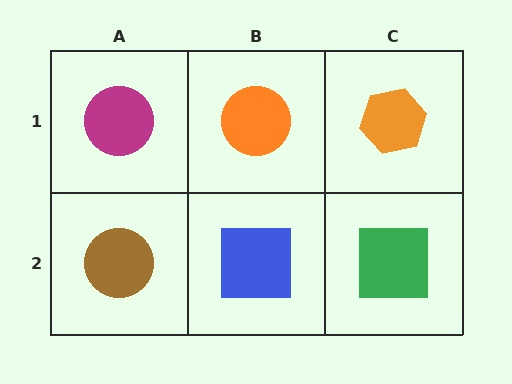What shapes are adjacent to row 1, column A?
A brown circle (row 2, column A), an orange circle (row 1, column B).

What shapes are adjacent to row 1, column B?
A blue square (row 2, column B), a magenta circle (row 1, column A), an orange hexagon (row 1, column C).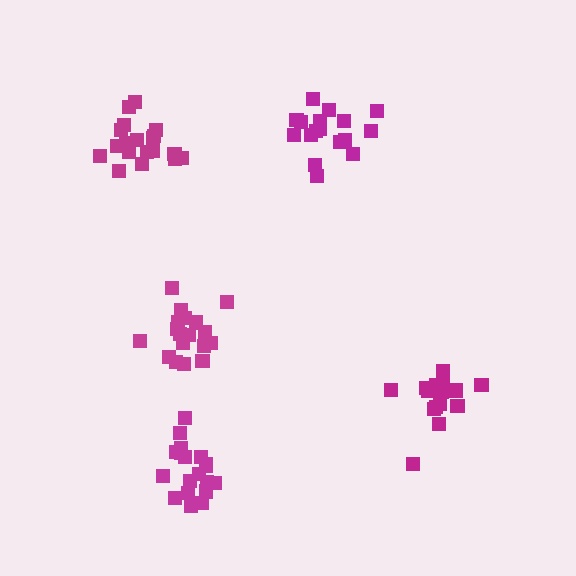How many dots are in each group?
Group 1: 19 dots, Group 2: 18 dots, Group 3: 17 dots, Group 4: 20 dots, Group 5: 16 dots (90 total).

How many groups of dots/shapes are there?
There are 5 groups.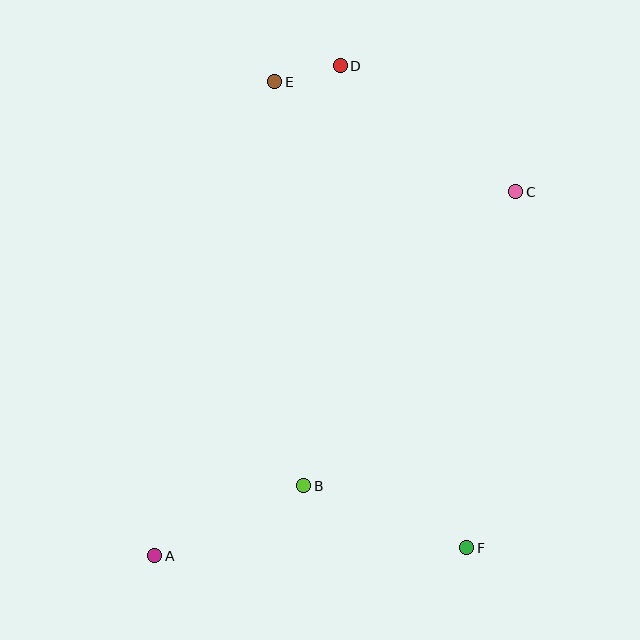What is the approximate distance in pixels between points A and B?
The distance between A and B is approximately 164 pixels.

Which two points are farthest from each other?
Points A and D are farthest from each other.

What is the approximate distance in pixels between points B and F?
The distance between B and F is approximately 175 pixels.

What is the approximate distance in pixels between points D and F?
The distance between D and F is approximately 498 pixels.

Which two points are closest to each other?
Points D and E are closest to each other.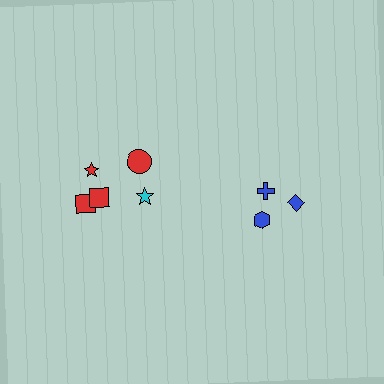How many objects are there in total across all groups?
There are 8 objects.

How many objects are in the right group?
There are 3 objects.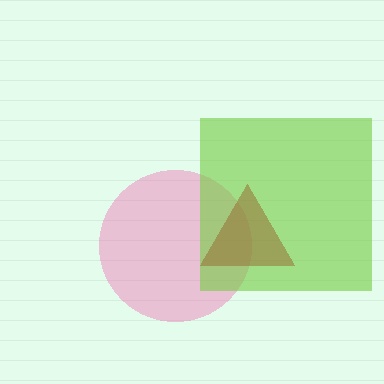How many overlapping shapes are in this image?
There are 3 overlapping shapes in the image.